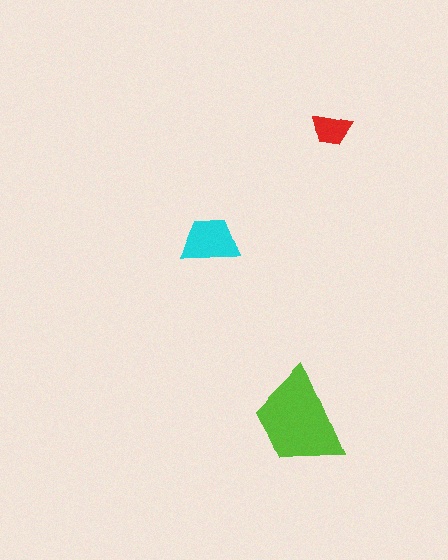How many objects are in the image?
There are 3 objects in the image.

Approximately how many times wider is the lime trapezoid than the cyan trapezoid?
About 1.5 times wider.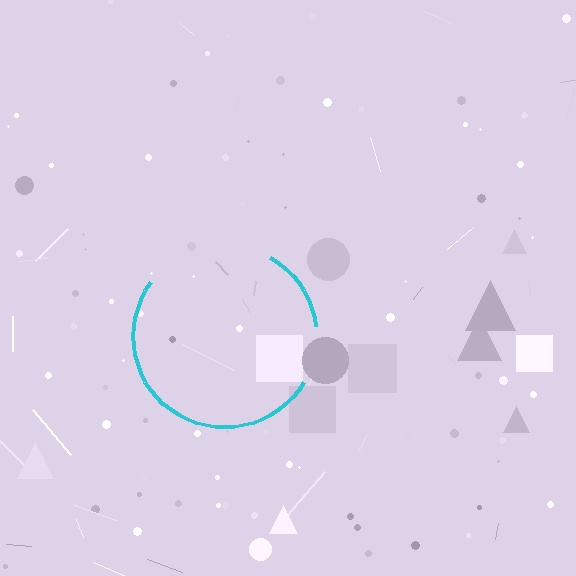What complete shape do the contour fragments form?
The contour fragments form a circle.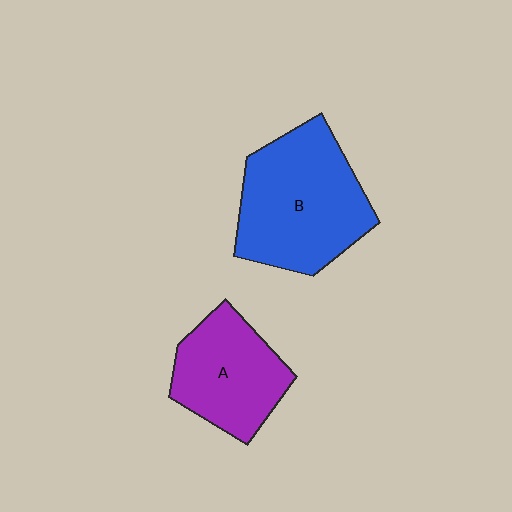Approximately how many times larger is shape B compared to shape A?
Approximately 1.4 times.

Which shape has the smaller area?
Shape A (purple).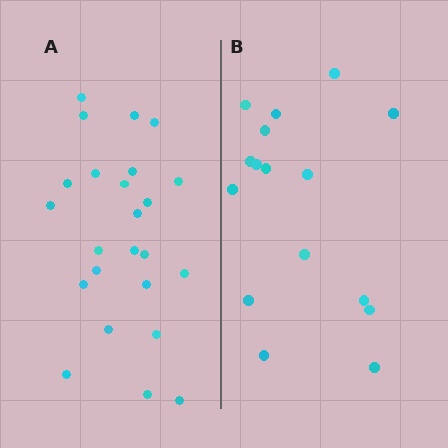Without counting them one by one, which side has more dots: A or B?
Region A (the left region) has more dots.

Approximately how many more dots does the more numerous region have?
Region A has roughly 8 or so more dots than region B.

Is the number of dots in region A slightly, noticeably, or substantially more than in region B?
Region A has substantially more. The ratio is roughly 1.5 to 1.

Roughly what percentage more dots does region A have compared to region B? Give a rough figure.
About 50% more.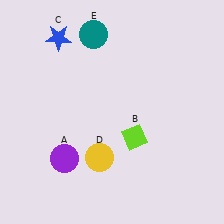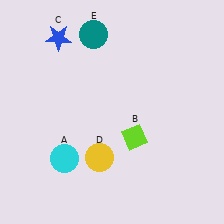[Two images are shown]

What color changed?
The circle (A) changed from purple in Image 1 to cyan in Image 2.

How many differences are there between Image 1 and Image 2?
There is 1 difference between the two images.